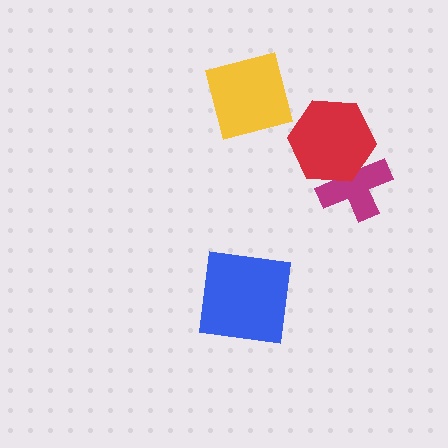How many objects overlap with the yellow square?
0 objects overlap with the yellow square.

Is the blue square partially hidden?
No, no other shape covers it.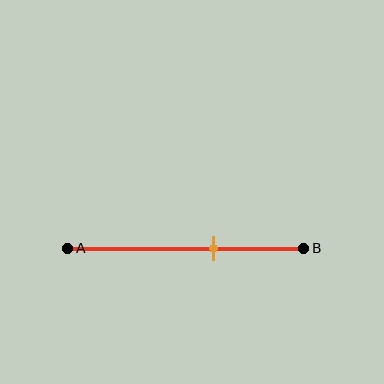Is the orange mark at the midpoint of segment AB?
No, the mark is at about 60% from A, not at the 50% midpoint.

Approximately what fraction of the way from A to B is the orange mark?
The orange mark is approximately 60% of the way from A to B.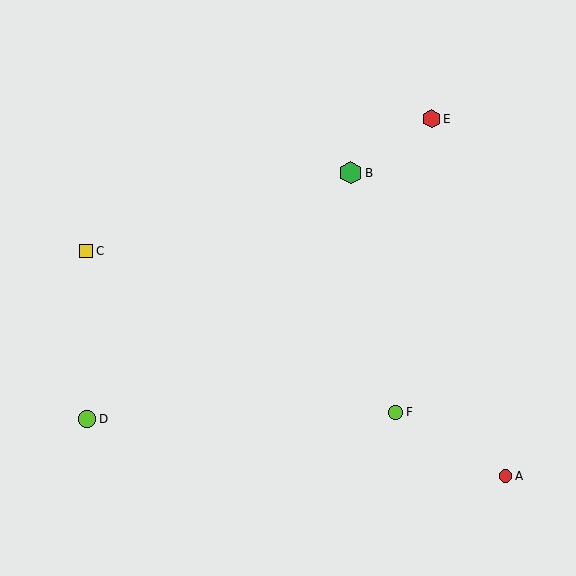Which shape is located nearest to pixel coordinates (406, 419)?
The lime circle (labeled F) at (395, 412) is nearest to that location.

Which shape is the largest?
The green hexagon (labeled B) is the largest.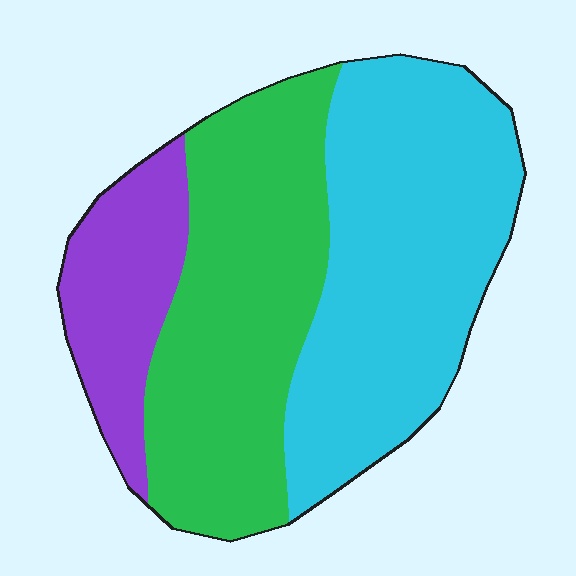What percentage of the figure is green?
Green covers around 40% of the figure.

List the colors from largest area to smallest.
From largest to smallest: cyan, green, purple.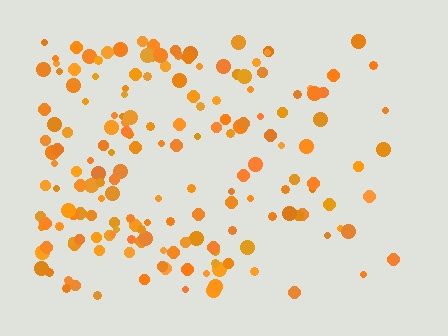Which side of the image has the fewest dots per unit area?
The right.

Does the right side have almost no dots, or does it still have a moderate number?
Still a moderate number, just noticeably fewer than the left.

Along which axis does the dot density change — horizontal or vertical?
Horizontal.